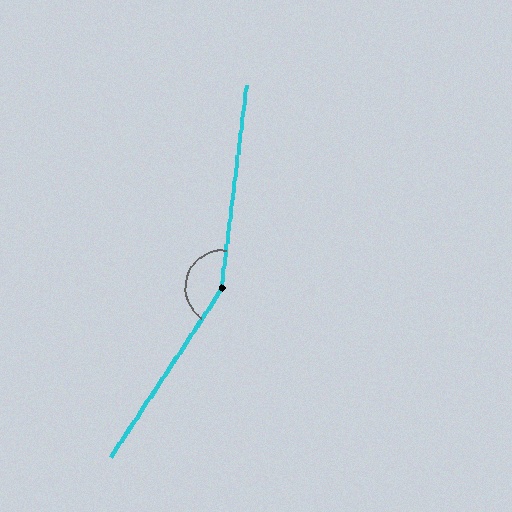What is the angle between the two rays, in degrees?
Approximately 154 degrees.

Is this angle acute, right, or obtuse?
It is obtuse.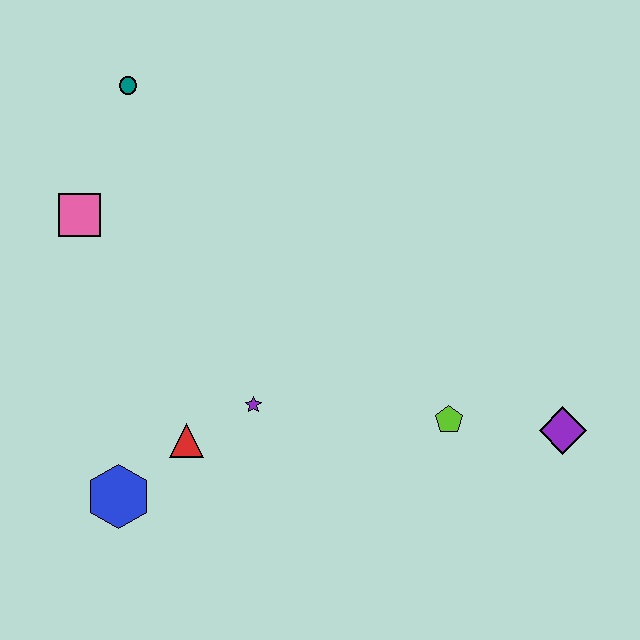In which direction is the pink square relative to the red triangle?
The pink square is above the red triangle.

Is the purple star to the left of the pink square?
No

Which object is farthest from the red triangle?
The purple diamond is farthest from the red triangle.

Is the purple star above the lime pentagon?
Yes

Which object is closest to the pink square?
The teal circle is closest to the pink square.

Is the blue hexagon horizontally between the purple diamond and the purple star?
No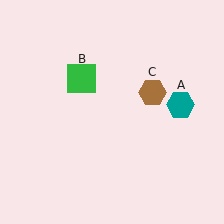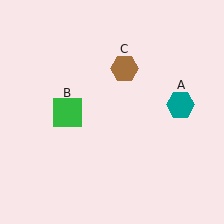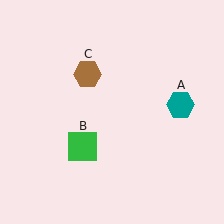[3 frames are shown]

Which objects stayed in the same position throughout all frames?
Teal hexagon (object A) remained stationary.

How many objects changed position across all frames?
2 objects changed position: green square (object B), brown hexagon (object C).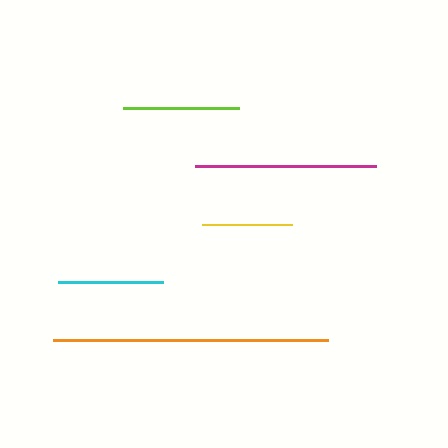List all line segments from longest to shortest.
From longest to shortest: orange, magenta, lime, cyan, yellow.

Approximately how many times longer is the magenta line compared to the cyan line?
The magenta line is approximately 1.7 times the length of the cyan line.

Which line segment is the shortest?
The yellow line is the shortest at approximately 90 pixels.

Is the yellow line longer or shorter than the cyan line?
The cyan line is longer than the yellow line.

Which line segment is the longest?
The orange line is the longest at approximately 275 pixels.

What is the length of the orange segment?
The orange segment is approximately 275 pixels long.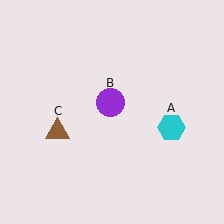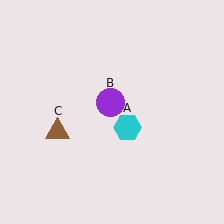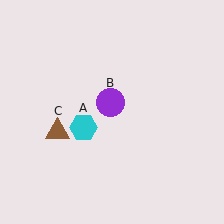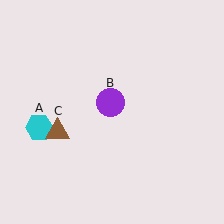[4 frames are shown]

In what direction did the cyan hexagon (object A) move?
The cyan hexagon (object A) moved left.